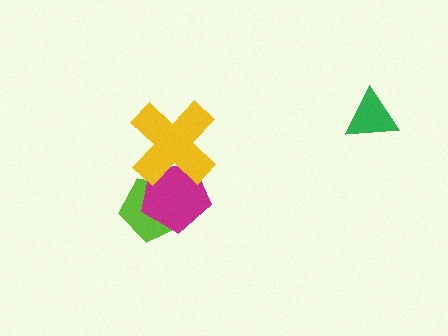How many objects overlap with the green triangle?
0 objects overlap with the green triangle.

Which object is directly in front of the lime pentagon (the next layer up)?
The magenta pentagon is directly in front of the lime pentagon.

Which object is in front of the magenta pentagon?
The yellow cross is in front of the magenta pentagon.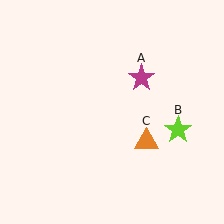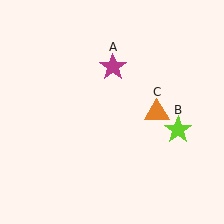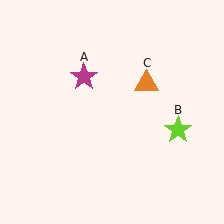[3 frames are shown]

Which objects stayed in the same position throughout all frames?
Lime star (object B) remained stationary.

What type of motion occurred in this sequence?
The magenta star (object A), orange triangle (object C) rotated counterclockwise around the center of the scene.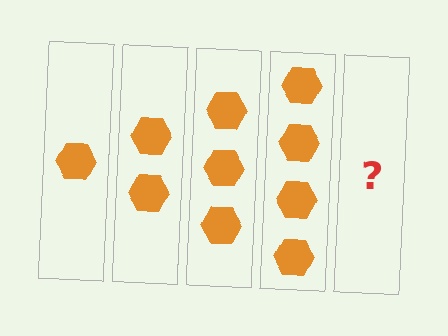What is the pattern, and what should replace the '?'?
The pattern is that each step adds one more hexagon. The '?' should be 5 hexagons.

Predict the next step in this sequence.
The next step is 5 hexagons.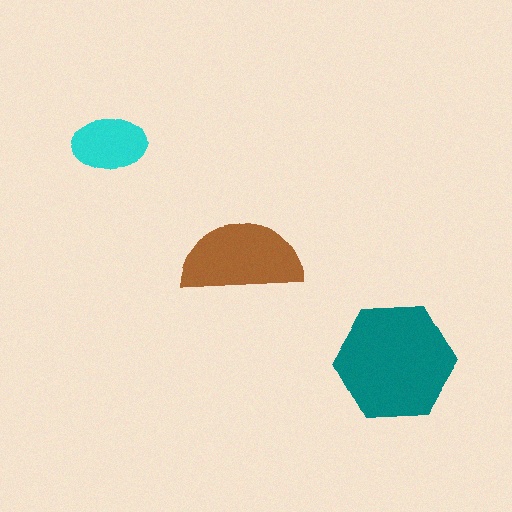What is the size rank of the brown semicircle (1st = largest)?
2nd.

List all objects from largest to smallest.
The teal hexagon, the brown semicircle, the cyan ellipse.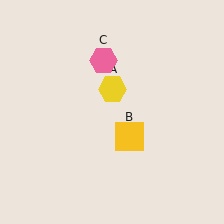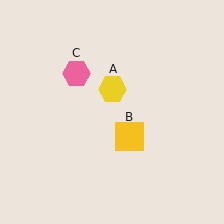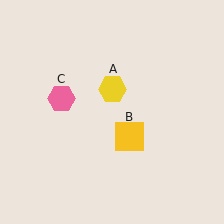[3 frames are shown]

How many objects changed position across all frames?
1 object changed position: pink hexagon (object C).